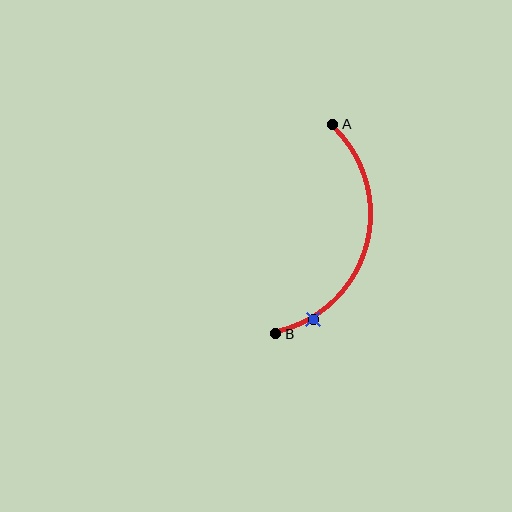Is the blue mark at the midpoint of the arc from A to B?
No. The blue mark lies on the arc but is closer to endpoint B. The arc midpoint would be at the point on the curve equidistant along the arc from both A and B.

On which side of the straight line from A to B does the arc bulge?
The arc bulges to the right of the straight line connecting A and B.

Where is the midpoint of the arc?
The arc midpoint is the point on the curve farthest from the straight line joining A and B. It sits to the right of that line.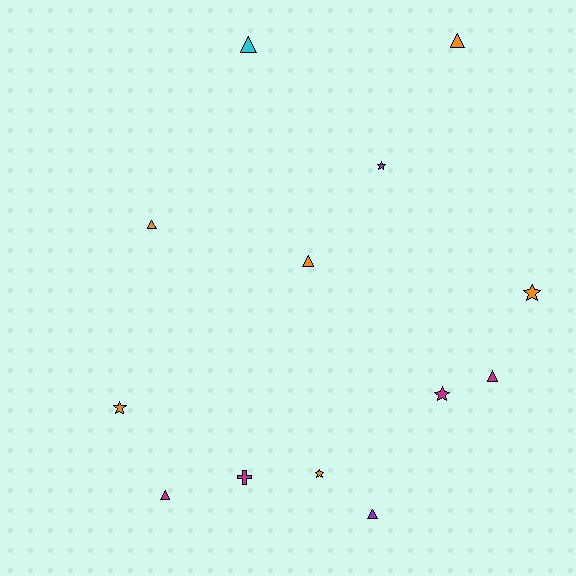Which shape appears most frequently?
Triangle, with 7 objects.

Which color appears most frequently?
Orange, with 6 objects.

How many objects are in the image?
There are 13 objects.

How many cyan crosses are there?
There are no cyan crosses.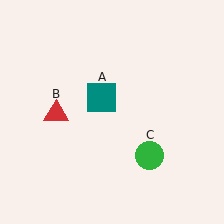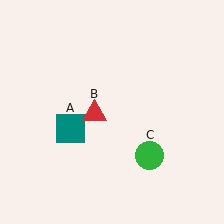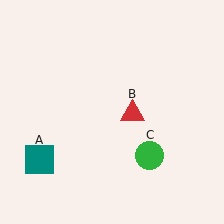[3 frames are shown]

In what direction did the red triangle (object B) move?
The red triangle (object B) moved right.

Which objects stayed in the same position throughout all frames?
Green circle (object C) remained stationary.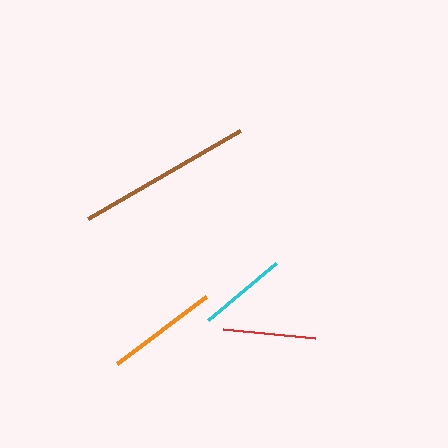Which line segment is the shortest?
The cyan line is the shortest at approximately 89 pixels.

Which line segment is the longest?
The brown line is the longest at approximately 175 pixels.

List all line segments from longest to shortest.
From longest to shortest: brown, orange, red, cyan.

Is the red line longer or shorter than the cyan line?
The red line is longer than the cyan line.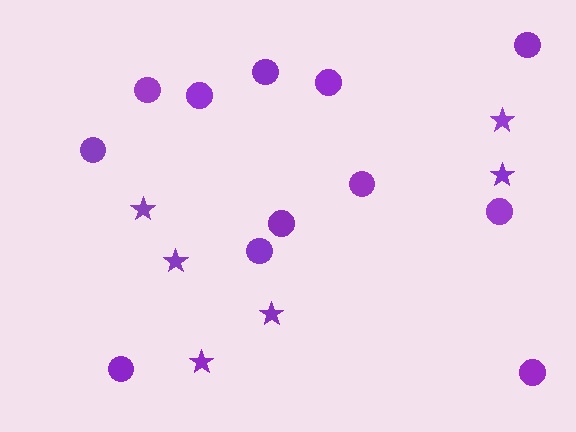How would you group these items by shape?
There are 2 groups: one group of circles (12) and one group of stars (6).